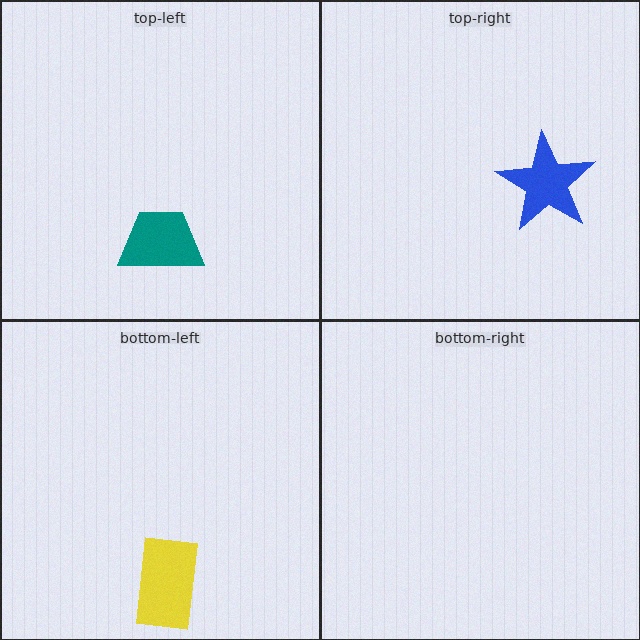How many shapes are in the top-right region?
1.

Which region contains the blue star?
The top-right region.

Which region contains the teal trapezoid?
The top-left region.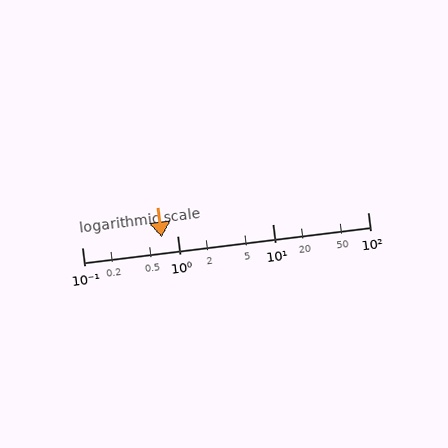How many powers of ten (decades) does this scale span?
The scale spans 3 decades, from 0.1 to 100.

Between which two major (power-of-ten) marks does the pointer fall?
The pointer is between 0.1 and 1.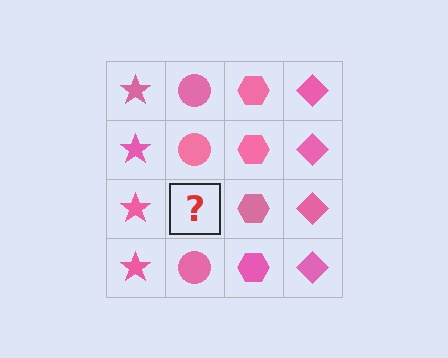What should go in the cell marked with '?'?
The missing cell should contain a pink circle.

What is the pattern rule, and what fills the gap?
The rule is that each column has a consistent shape. The gap should be filled with a pink circle.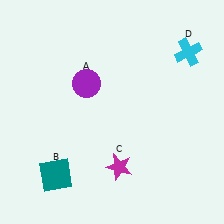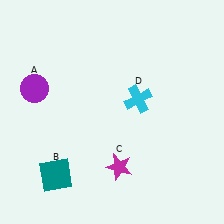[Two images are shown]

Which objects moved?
The objects that moved are: the purple circle (A), the cyan cross (D).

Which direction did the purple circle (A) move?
The purple circle (A) moved left.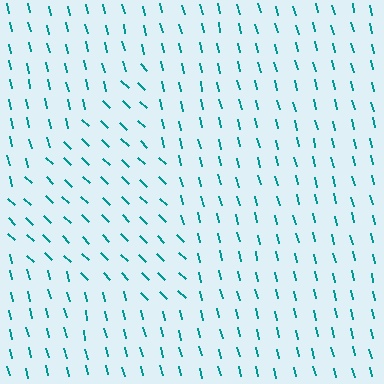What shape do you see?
I see a triangle.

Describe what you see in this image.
The image is filled with small teal line segments. A triangle region in the image has lines oriented differently from the surrounding lines, creating a visible texture boundary.